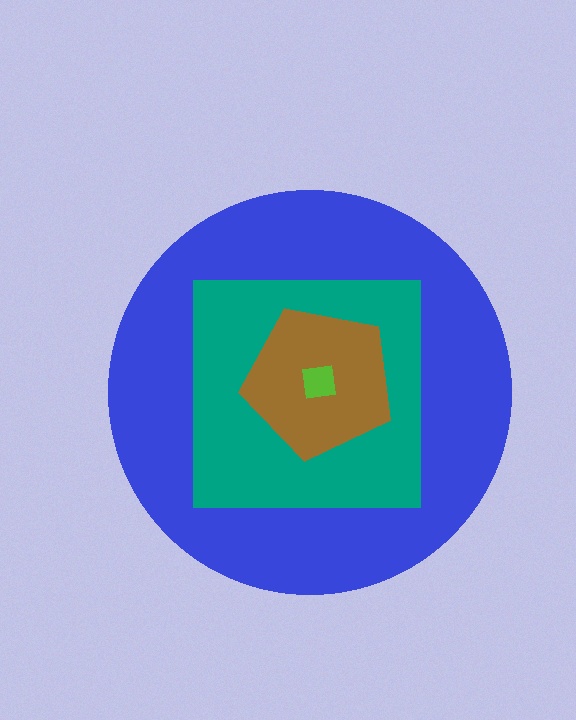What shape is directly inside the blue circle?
The teal square.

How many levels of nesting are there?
4.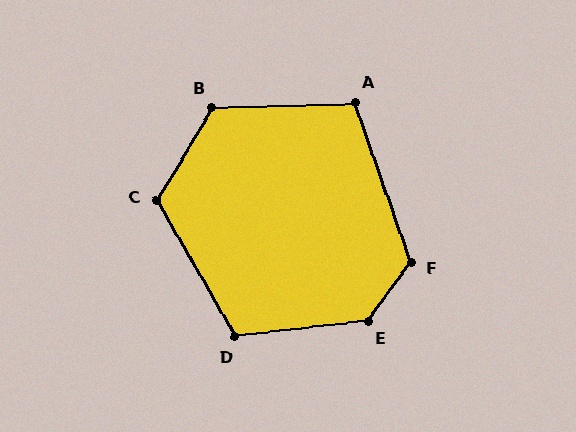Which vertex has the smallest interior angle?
A, at approximately 107 degrees.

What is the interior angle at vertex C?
Approximately 120 degrees (obtuse).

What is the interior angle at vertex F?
Approximately 124 degrees (obtuse).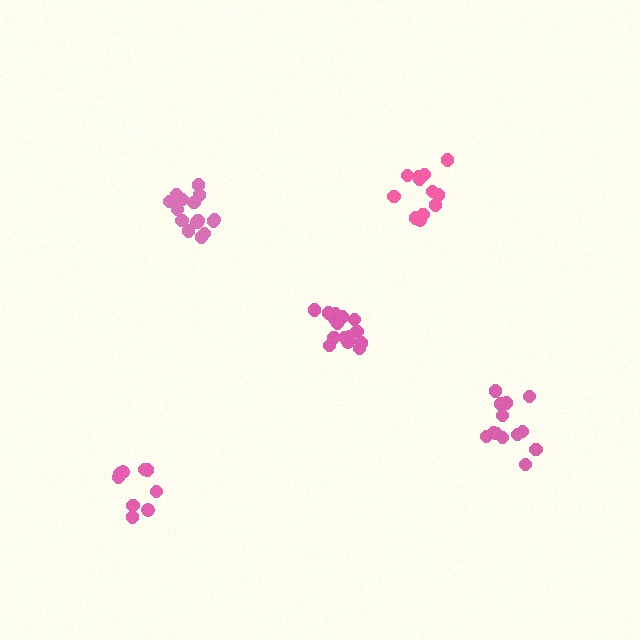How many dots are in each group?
Group 1: 15 dots, Group 2: 9 dots, Group 3: 12 dots, Group 4: 15 dots, Group 5: 13 dots (64 total).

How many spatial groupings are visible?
There are 5 spatial groupings.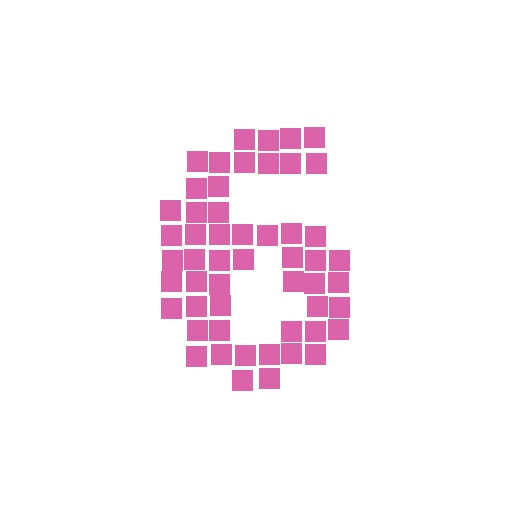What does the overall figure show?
The overall figure shows the digit 6.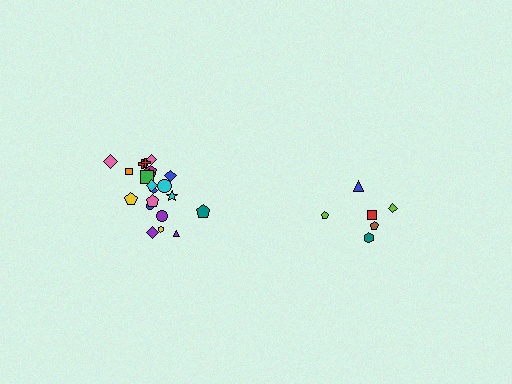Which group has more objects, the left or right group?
The left group.